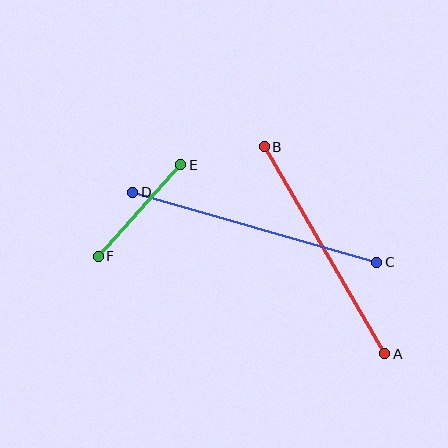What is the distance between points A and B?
The distance is approximately 240 pixels.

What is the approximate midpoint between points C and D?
The midpoint is at approximately (255, 227) pixels.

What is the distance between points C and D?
The distance is approximately 254 pixels.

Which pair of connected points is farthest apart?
Points C and D are farthest apart.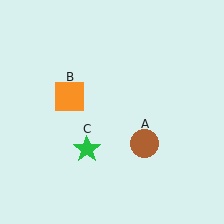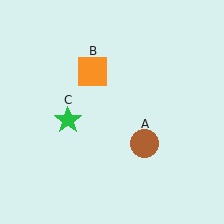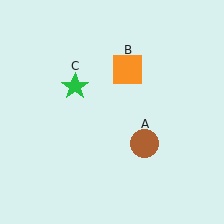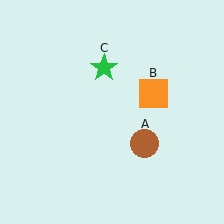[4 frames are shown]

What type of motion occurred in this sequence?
The orange square (object B), green star (object C) rotated clockwise around the center of the scene.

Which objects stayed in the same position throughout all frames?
Brown circle (object A) remained stationary.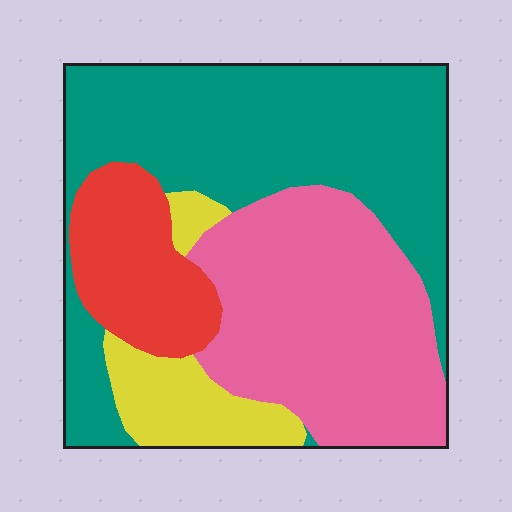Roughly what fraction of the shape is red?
Red covers around 15% of the shape.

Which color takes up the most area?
Teal, at roughly 40%.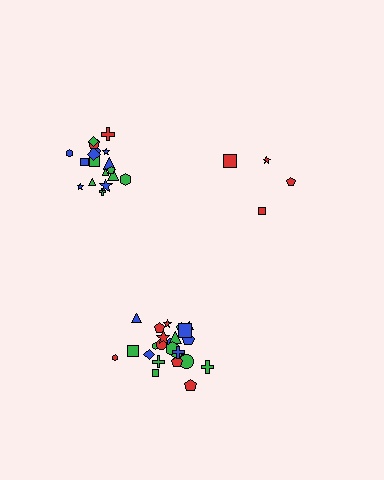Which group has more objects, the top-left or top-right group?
The top-left group.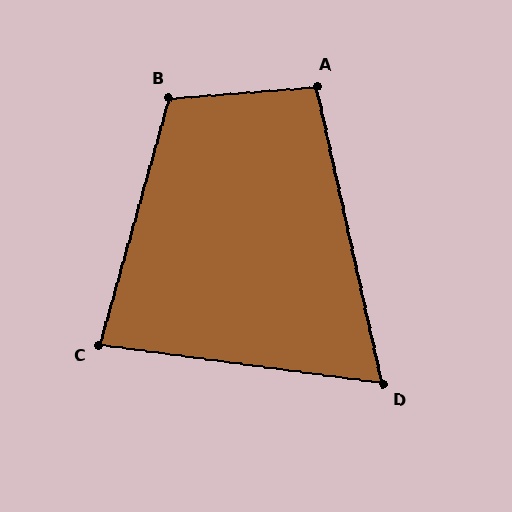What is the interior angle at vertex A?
Approximately 98 degrees (obtuse).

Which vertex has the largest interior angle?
B, at approximately 110 degrees.